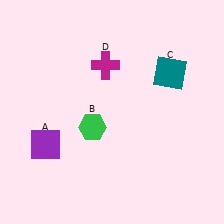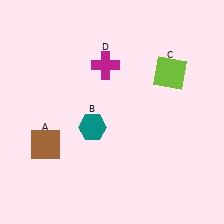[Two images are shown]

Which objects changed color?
A changed from purple to brown. B changed from green to teal. C changed from teal to lime.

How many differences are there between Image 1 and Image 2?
There are 3 differences between the two images.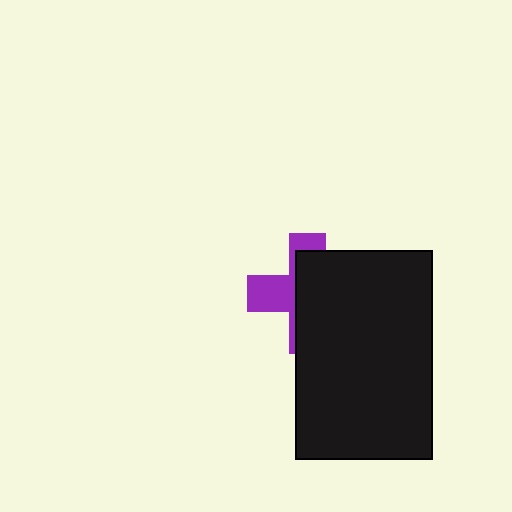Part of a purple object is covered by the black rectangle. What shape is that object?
It is a cross.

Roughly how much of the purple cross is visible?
A small part of it is visible (roughly 37%).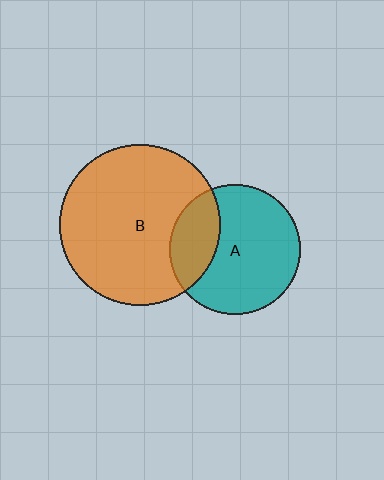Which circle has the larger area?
Circle B (orange).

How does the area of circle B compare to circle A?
Approximately 1.5 times.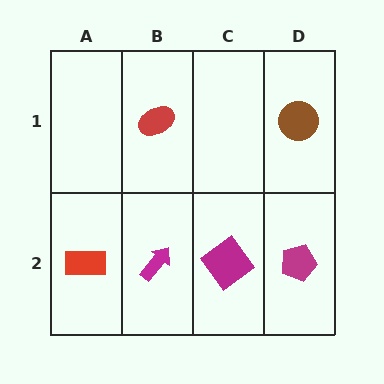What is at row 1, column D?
A brown circle.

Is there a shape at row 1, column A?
No, that cell is empty.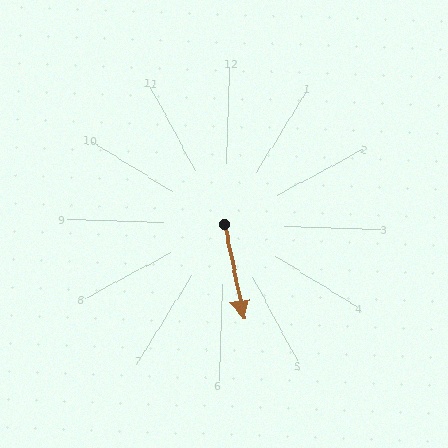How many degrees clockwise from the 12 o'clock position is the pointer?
Approximately 167 degrees.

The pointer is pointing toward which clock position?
Roughly 6 o'clock.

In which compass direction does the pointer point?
South.